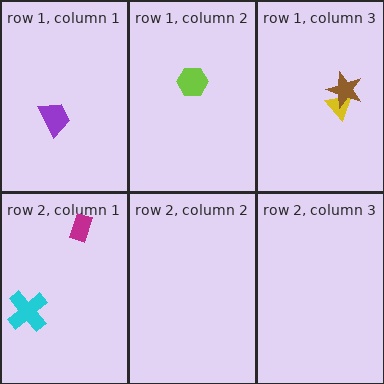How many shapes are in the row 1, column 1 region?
1.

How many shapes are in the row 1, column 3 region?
2.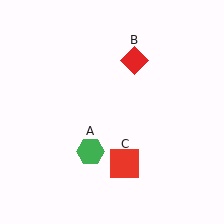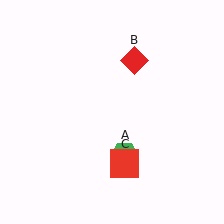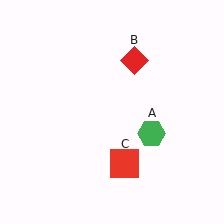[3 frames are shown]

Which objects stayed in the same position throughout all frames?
Red diamond (object B) and red square (object C) remained stationary.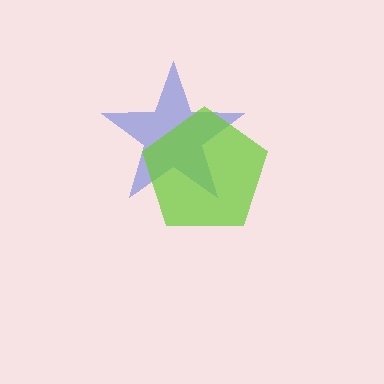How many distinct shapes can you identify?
There are 2 distinct shapes: a blue star, a lime pentagon.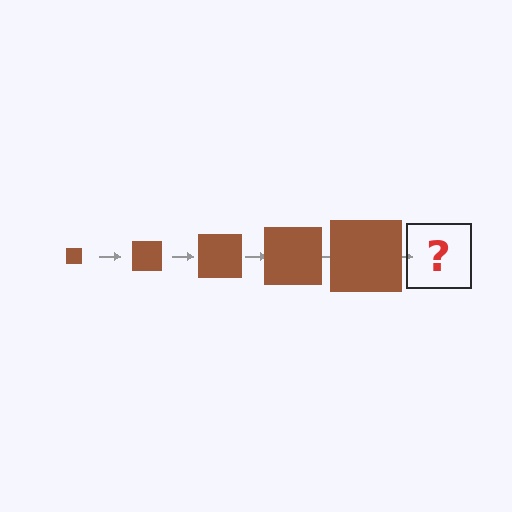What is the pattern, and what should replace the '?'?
The pattern is that the square gets progressively larger each step. The '?' should be a brown square, larger than the previous one.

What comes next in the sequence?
The next element should be a brown square, larger than the previous one.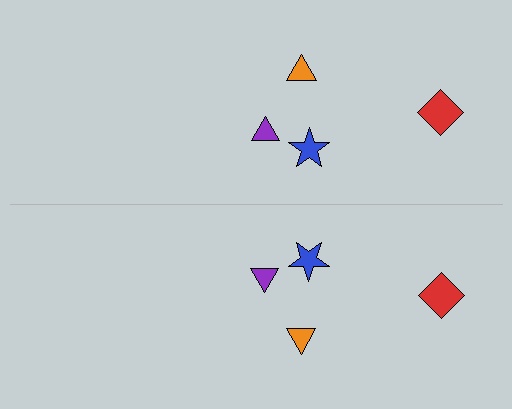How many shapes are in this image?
There are 8 shapes in this image.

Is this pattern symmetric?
Yes, this pattern has bilateral (reflection) symmetry.